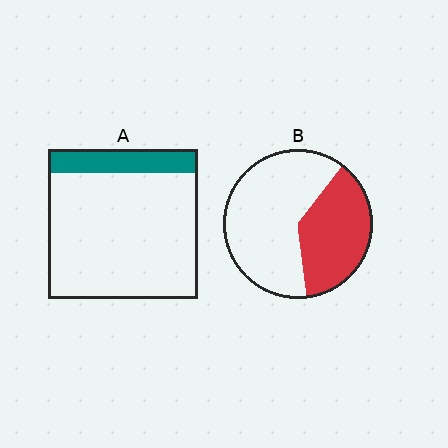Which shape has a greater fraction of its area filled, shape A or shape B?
Shape B.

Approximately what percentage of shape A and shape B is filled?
A is approximately 15% and B is approximately 40%.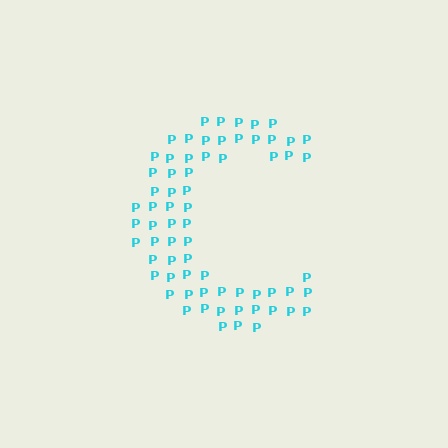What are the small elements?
The small elements are letter P's.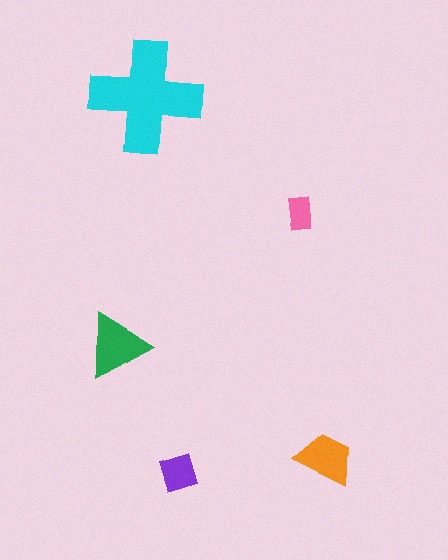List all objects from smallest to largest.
The pink rectangle, the purple diamond, the orange trapezoid, the green triangle, the cyan cross.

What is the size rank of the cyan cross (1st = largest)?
1st.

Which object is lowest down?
The purple diamond is bottommost.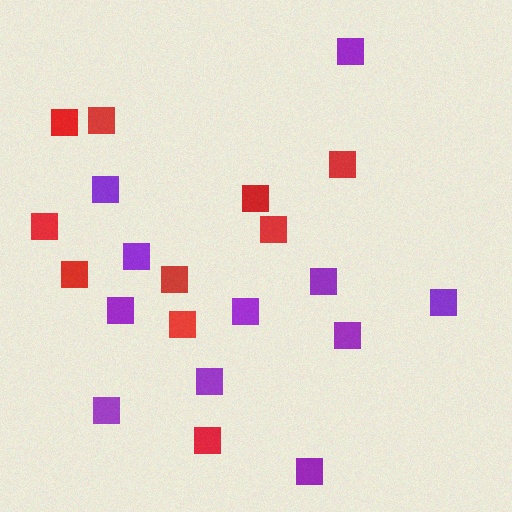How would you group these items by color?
There are 2 groups: one group of red squares (10) and one group of purple squares (11).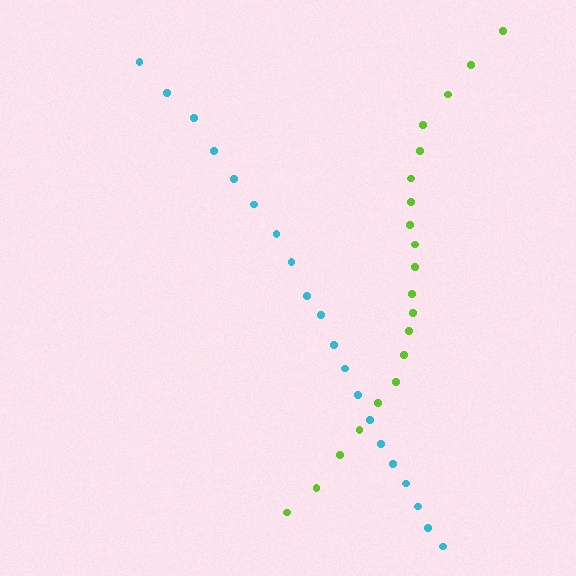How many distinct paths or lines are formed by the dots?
There are 2 distinct paths.